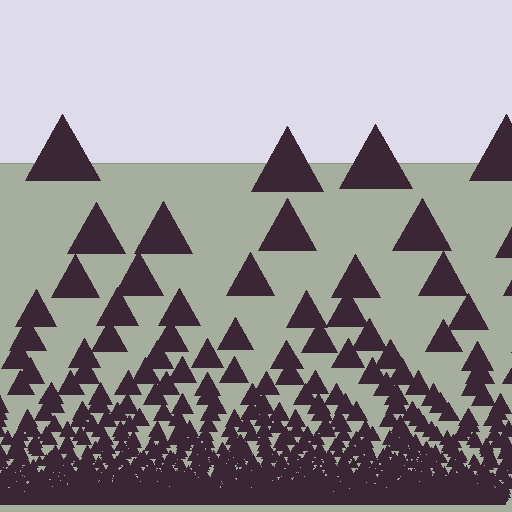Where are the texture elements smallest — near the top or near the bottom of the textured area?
Near the bottom.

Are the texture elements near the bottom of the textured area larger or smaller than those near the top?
Smaller. The gradient is inverted — elements near the bottom are smaller and denser.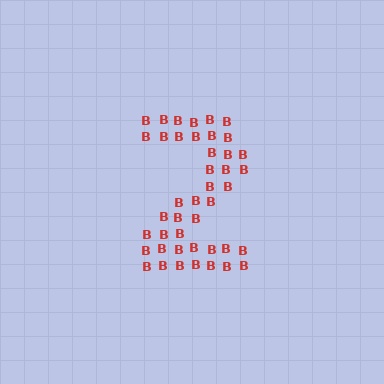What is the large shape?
The large shape is the digit 2.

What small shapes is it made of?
It is made of small letter B's.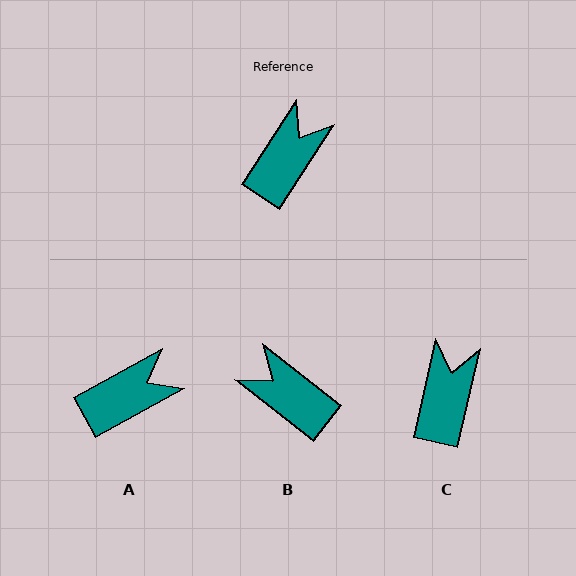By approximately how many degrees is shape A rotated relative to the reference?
Approximately 28 degrees clockwise.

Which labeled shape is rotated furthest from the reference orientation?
B, about 85 degrees away.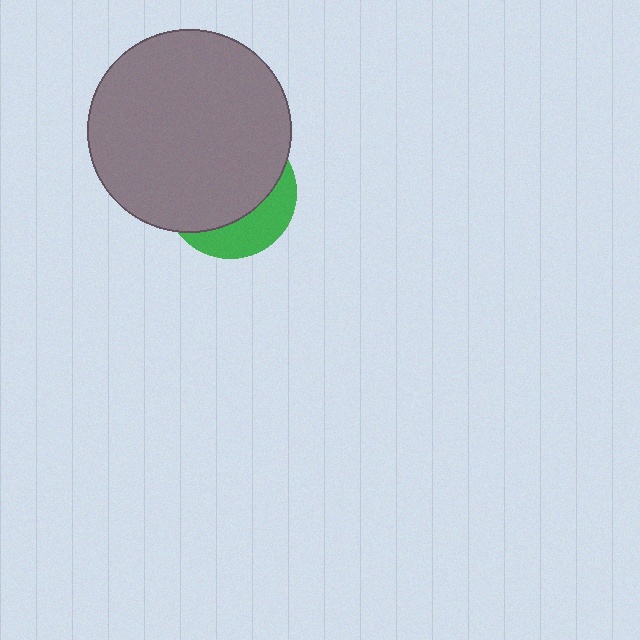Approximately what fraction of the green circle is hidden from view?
Roughly 70% of the green circle is hidden behind the gray circle.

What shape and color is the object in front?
The object in front is a gray circle.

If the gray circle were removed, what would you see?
You would see the complete green circle.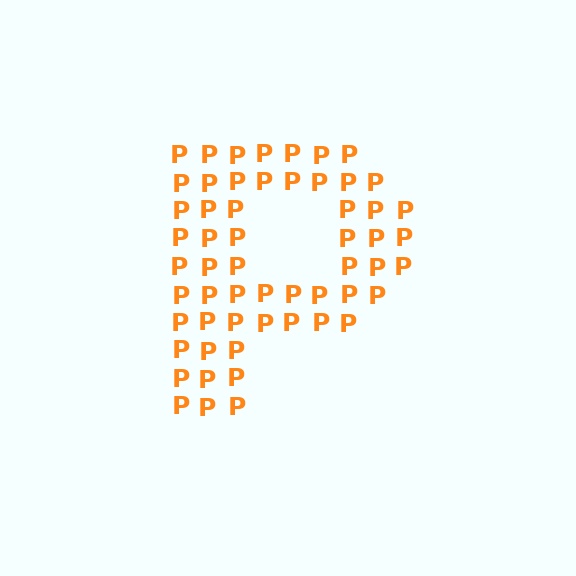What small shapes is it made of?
It is made of small letter P's.